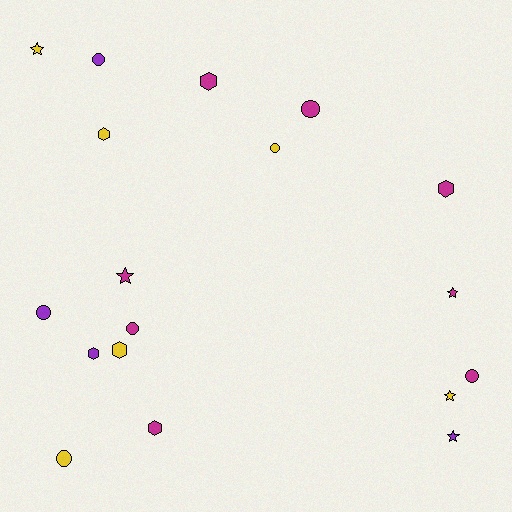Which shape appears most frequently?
Circle, with 7 objects.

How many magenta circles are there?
There are 3 magenta circles.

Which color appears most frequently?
Magenta, with 8 objects.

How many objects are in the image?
There are 18 objects.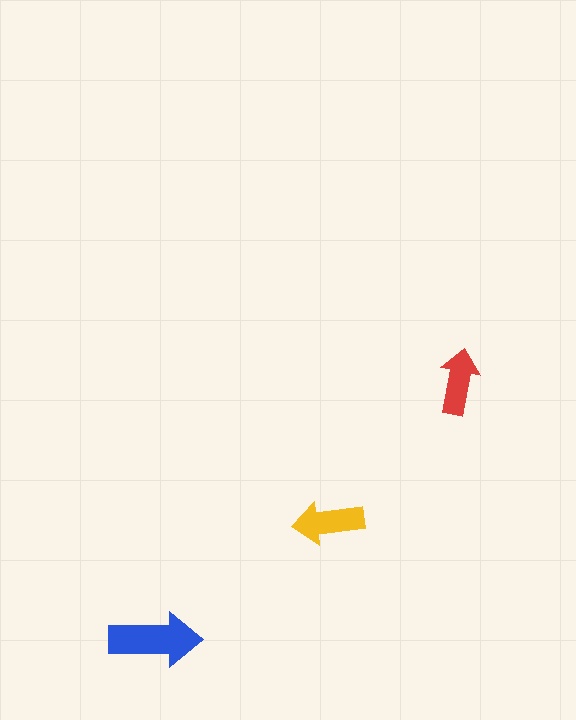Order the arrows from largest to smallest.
the blue one, the yellow one, the red one.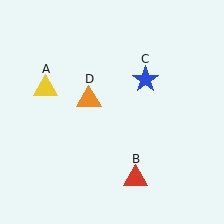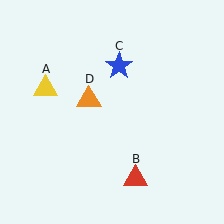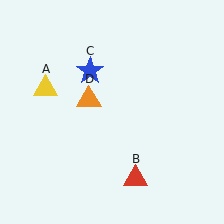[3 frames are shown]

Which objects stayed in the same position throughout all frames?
Yellow triangle (object A) and red triangle (object B) and orange triangle (object D) remained stationary.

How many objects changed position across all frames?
1 object changed position: blue star (object C).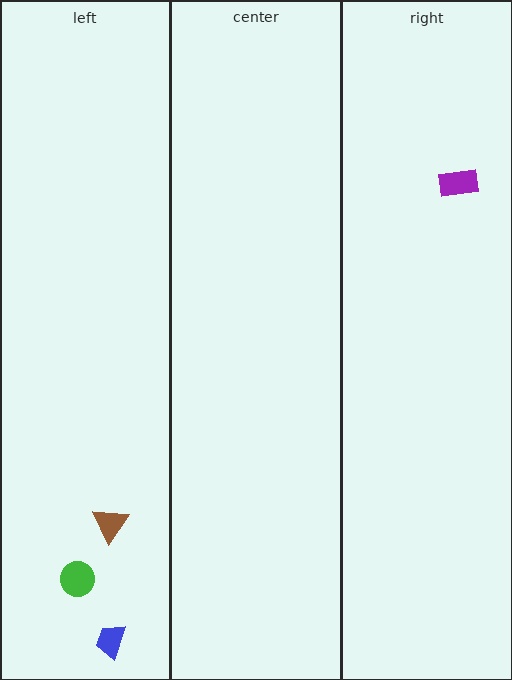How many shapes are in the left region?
3.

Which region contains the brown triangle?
The left region.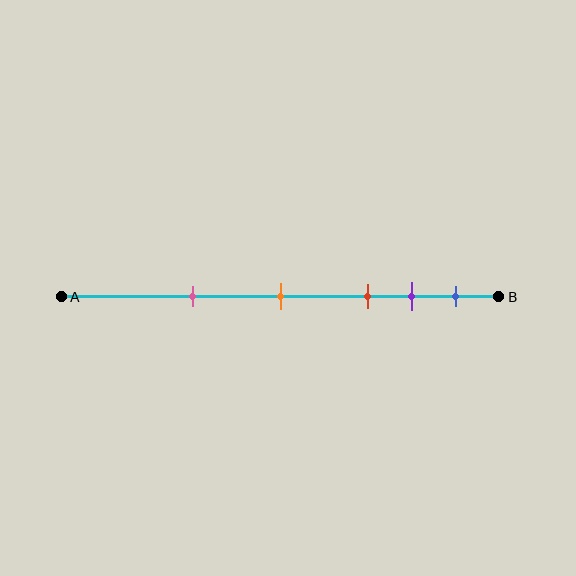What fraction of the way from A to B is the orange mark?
The orange mark is approximately 50% (0.5) of the way from A to B.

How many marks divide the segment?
There are 5 marks dividing the segment.